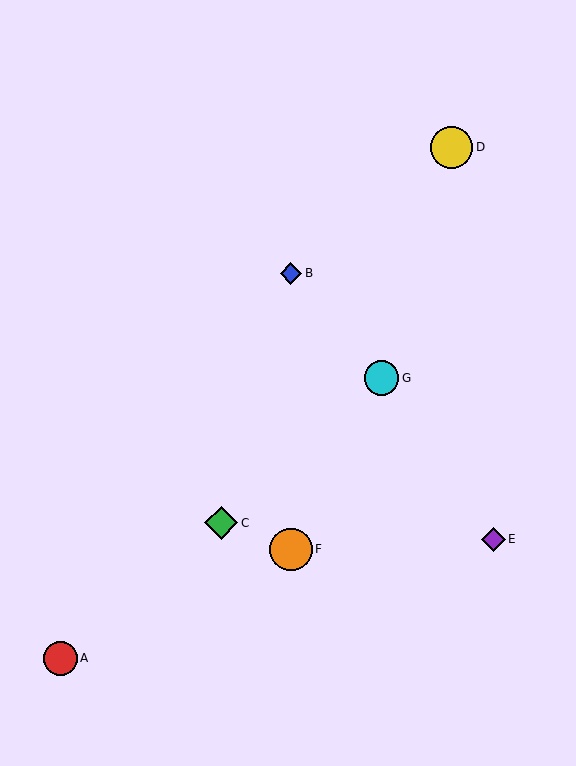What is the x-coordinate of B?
Object B is at x≈291.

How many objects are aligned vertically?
2 objects (B, F) are aligned vertically.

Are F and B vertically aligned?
Yes, both are at x≈291.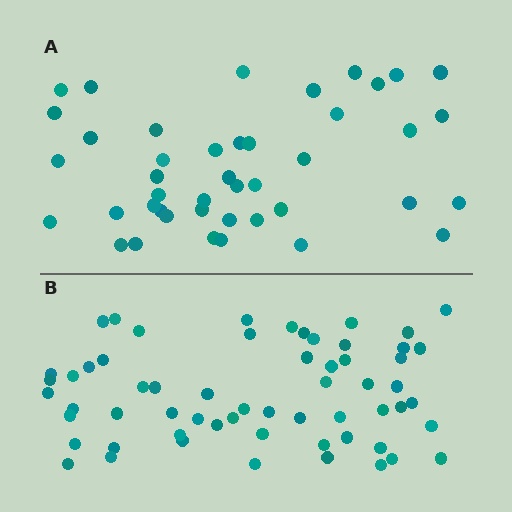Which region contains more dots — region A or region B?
Region B (the bottom region) has more dots.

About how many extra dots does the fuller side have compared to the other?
Region B has approximately 15 more dots than region A.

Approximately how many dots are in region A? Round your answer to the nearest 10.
About 40 dots. (The exact count is 43, which rounds to 40.)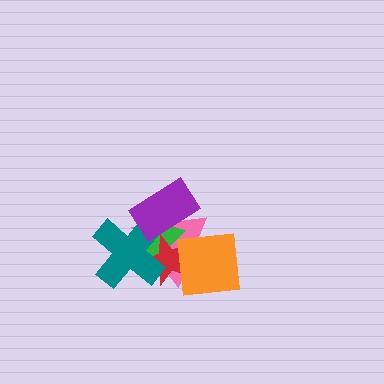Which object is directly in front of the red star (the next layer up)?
The orange square is directly in front of the red star.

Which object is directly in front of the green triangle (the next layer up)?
The red star is directly in front of the green triangle.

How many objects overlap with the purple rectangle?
4 objects overlap with the purple rectangle.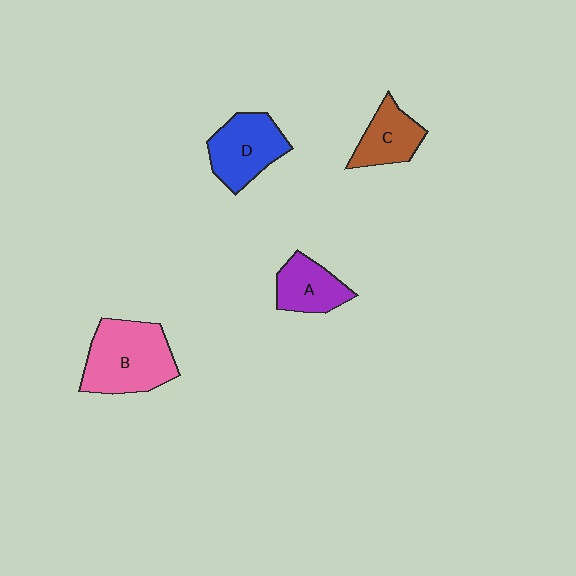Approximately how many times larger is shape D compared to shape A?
Approximately 1.3 times.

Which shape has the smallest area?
Shape C (brown).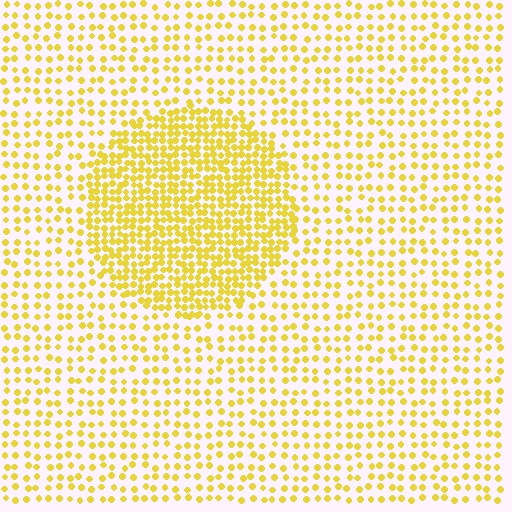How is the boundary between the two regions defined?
The boundary is defined by a change in element density (approximately 2.2x ratio). All elements are the same color, size, and shape.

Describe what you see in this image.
The image contains small yellow elements arranged at two different densities. A circle-shaped region is visible where the elements are more densely packed than the surrounding area.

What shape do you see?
I see a circle.